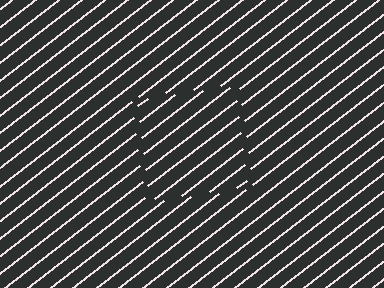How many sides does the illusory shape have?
4 sides — the line-ends trace a square.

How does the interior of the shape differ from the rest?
The interior of the shape contains the same grating, shifted by half a period — the contour is defined by the phase discontinuity where line-ends from the inner and outer gratings abut.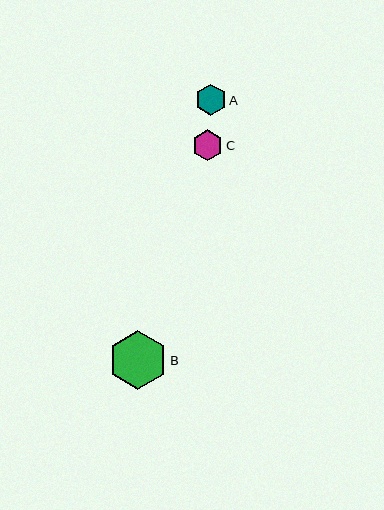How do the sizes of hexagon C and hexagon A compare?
Hexagon C and hexagon A are approximately the same size.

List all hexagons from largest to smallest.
From largest to smallest: B, C, A.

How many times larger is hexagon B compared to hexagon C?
Hexagon B is approximately 1.9 times the size of hexagon C.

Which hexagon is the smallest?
Hexagon A is the smallest with a size of approximately 31 pixels.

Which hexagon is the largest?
Hexagon B is the largest with a size of approximately 59 pixels.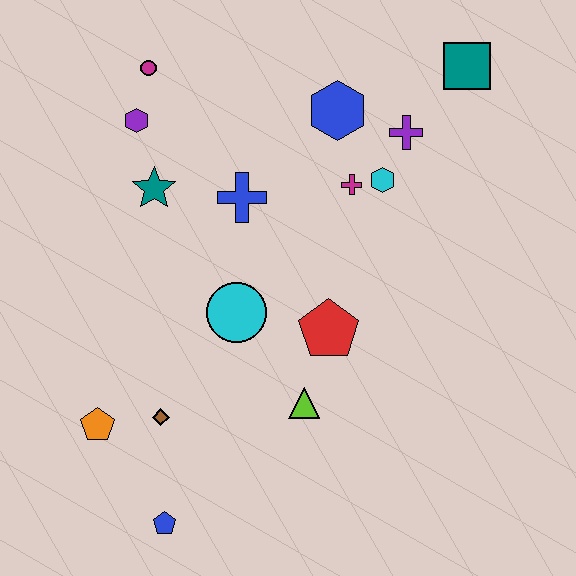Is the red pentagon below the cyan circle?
Yes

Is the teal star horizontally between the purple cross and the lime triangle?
No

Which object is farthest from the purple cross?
The blue pentagon is farthest from the purple cross.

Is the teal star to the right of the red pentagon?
No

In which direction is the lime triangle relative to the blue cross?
The lime triangle is below the blue cross.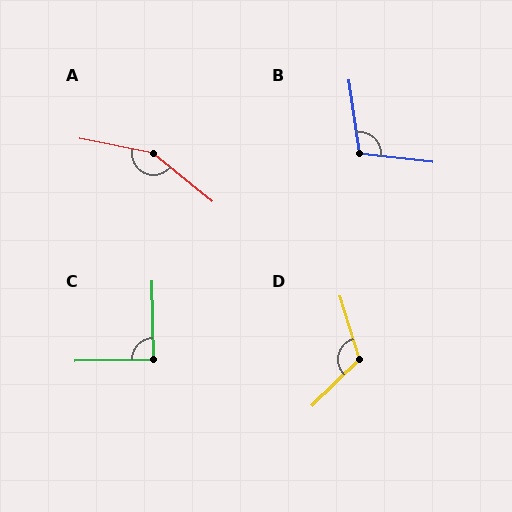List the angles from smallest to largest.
C (90°), B (104°), D (118°), A (151°).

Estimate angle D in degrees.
Approximately 118 degrees.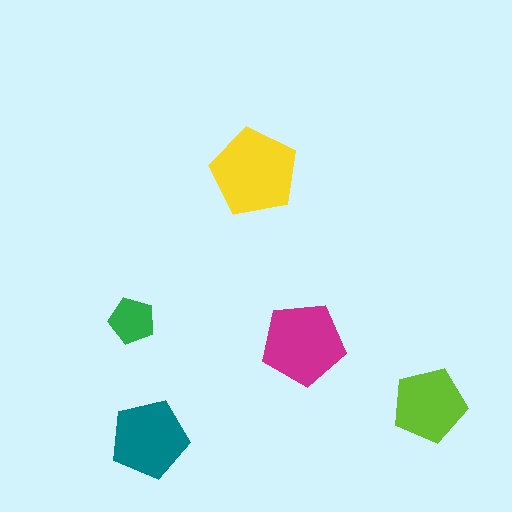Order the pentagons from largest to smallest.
the yellow one, the magenta one, the teal one, the lime one, the green one.